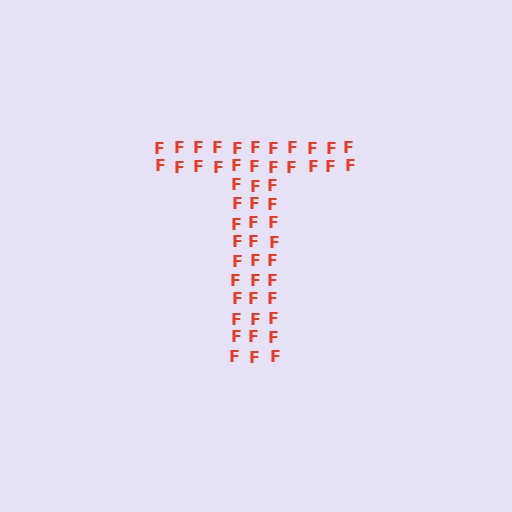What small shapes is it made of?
It is made of small letter F's.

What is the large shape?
The large shape is the letter T.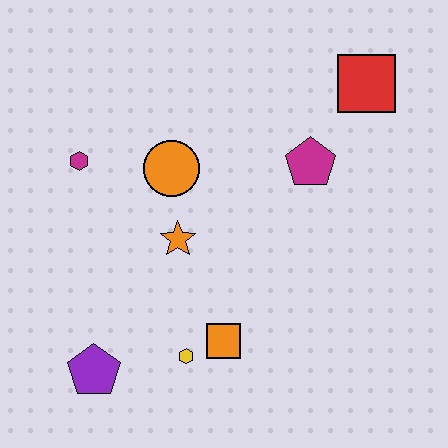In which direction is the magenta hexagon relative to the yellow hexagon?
The magenta hexagon is above the yellow hexagon.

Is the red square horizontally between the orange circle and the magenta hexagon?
No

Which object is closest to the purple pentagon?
The yellow hexagon is closest to the purple pentagon.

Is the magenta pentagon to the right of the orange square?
Yes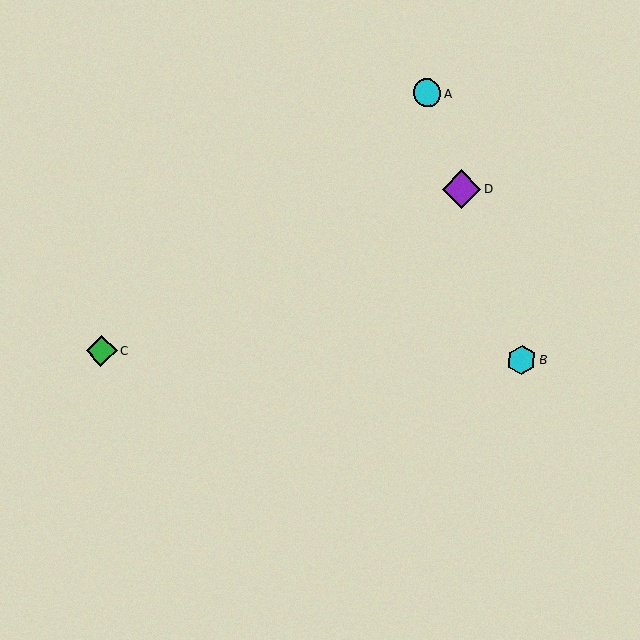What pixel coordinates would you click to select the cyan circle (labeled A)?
Click at (427, 93) to select the cyan circle A.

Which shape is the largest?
The purple diamond (labeled D) is the largest.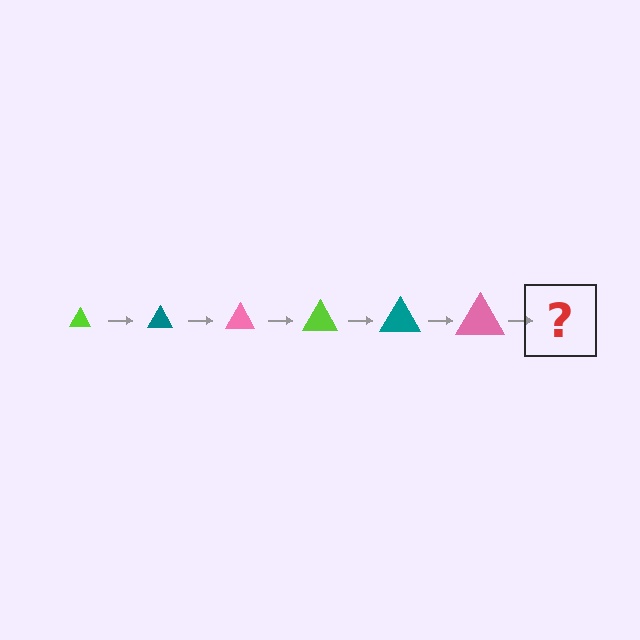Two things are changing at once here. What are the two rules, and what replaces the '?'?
The two rules are that the triangle grows larger each step and the color cycles through lime, teal, and pink. The '?' should be a lime triangle, larger than the previous one.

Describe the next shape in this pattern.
It should be a lime triangle, larger than the previous one.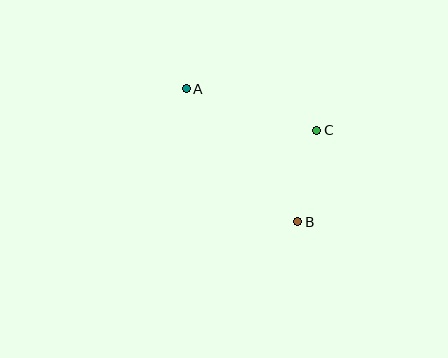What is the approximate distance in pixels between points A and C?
The distance between A and C is approximately 137 pixels.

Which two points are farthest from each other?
Points A and B are farthest from each other.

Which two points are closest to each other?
Points B and C are closest to each other.